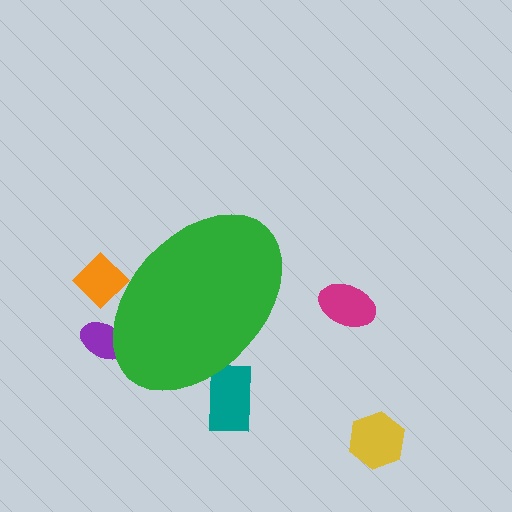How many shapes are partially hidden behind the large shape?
3 shapes are partially hidden.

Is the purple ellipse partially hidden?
Yes, the purple ellipse is partially hidden behind the green ellipse.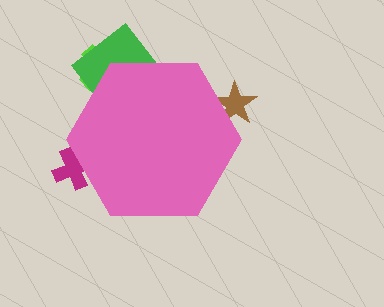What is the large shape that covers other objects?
A pink hexagon.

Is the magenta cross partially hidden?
Yes, the magenta cross is partially hidden behind the pink hexagon.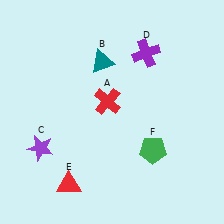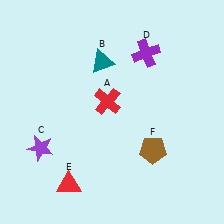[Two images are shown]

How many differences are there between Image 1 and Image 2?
There is 1 difference between the two images.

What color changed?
The pentagon (F) changed from green in Image 1 to brown in Image 2.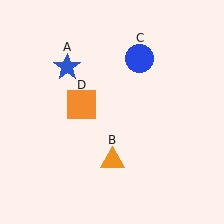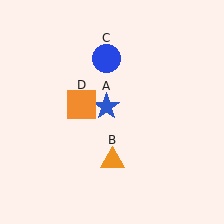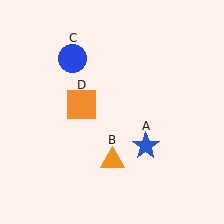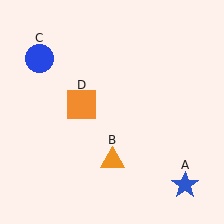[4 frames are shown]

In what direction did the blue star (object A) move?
The blue star (object A) moved down and to the right.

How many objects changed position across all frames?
2 objects changed position: blue star (object A), blue circle (object C).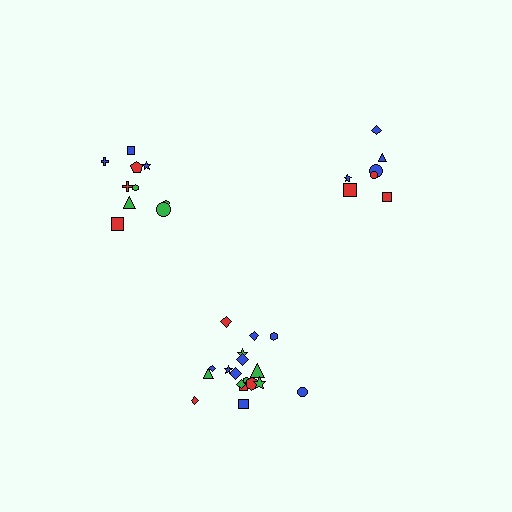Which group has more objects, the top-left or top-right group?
The top-left group.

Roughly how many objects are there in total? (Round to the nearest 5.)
Roughly 35 objects in total.